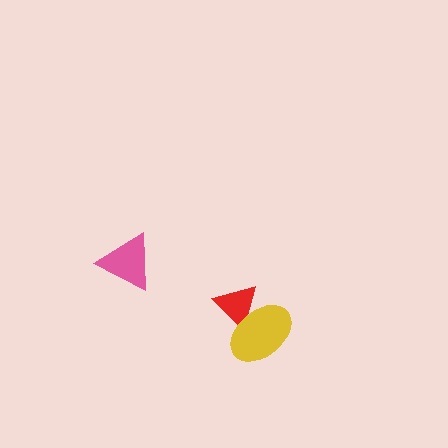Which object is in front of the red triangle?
The yellow ellipse is in front of the red triangle.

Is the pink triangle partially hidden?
No, no other shape covers it.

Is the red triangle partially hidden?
Yes, it is partially covered by another shape.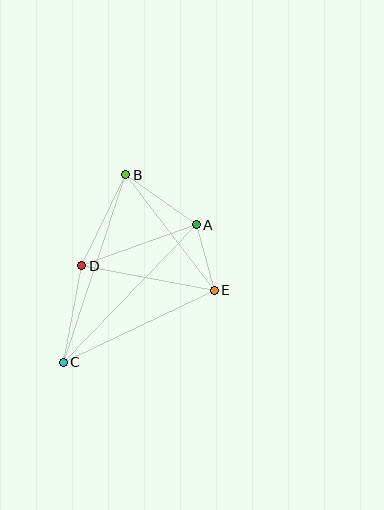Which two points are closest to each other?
Points A and E are closest to each other.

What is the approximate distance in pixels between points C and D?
The distance between C and D is approximately 98 pixels.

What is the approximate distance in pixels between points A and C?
The distance between A and C is approximately 192 pixels.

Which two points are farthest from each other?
Points B and C are farthest from each other.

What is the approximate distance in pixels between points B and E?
The distance between B and E is approximately 145 pixels.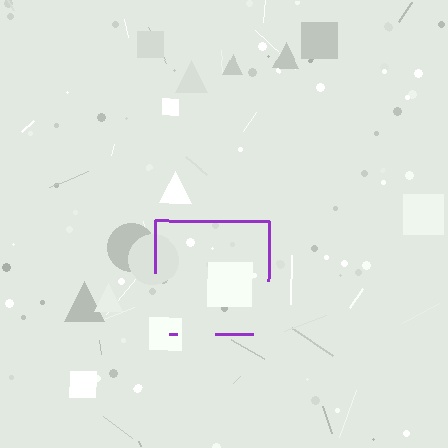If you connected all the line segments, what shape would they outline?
They would outline a square.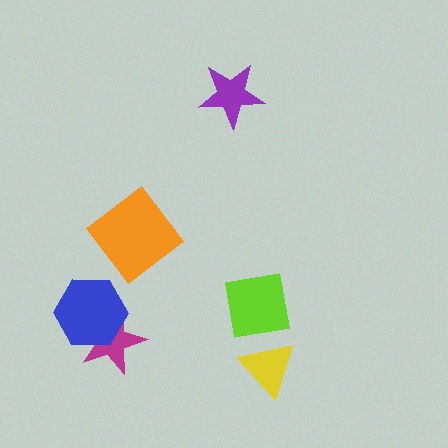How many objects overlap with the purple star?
0 objects overlap with the purple star.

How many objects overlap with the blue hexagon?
1 object overlaps with the blue hexagon.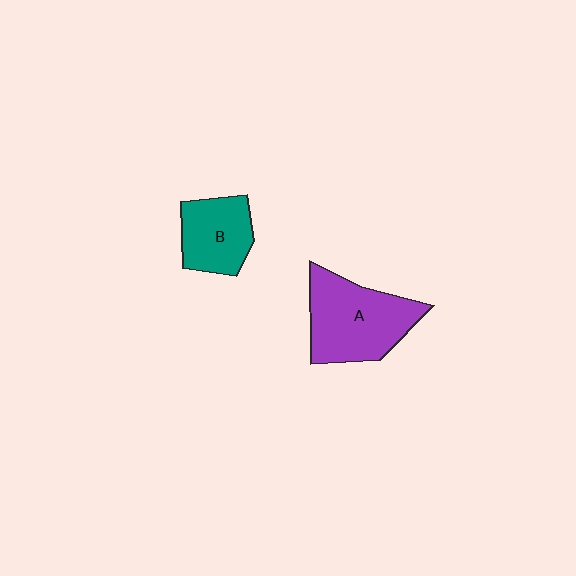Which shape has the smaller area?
Shape B (teal).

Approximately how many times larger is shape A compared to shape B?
Approximately 1.6 times.